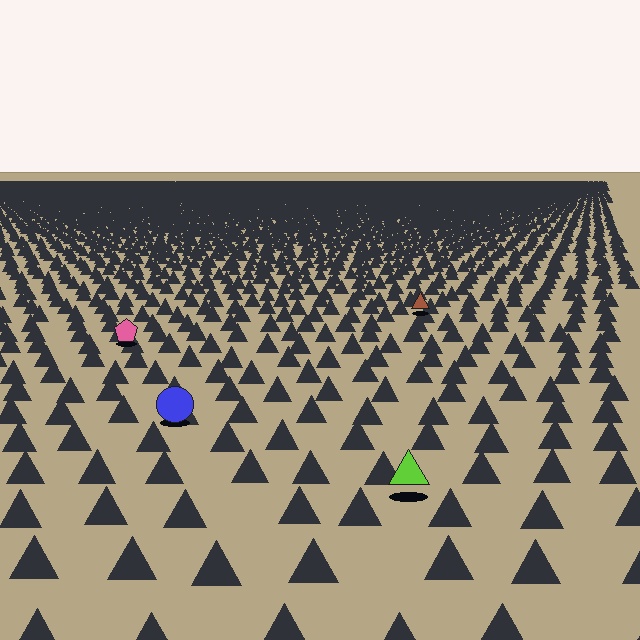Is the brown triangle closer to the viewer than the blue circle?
No. The blue circle is closer — you can tell from the texture gradient: the ground texture is coarser near it.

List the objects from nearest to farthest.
From nearest to farthest: the lime triangle, the blue circle, the pink pentagon, the brown triangle.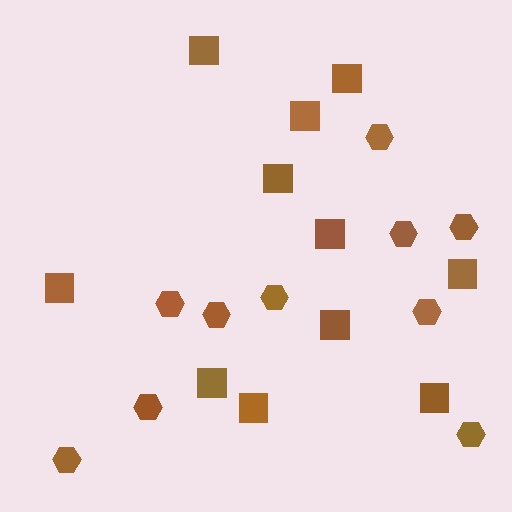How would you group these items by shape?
There are 2 groups: one group of hexagons (10) and one group of squares (11).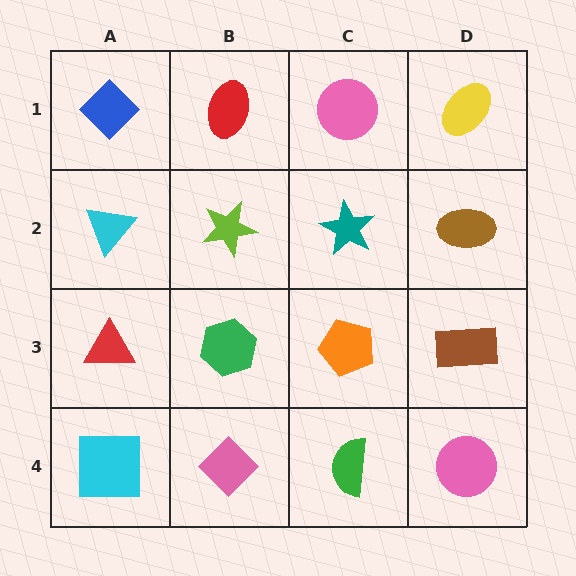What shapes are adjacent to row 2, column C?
A pink circle (row 1, column C), an orange pentagon (row 3, column C), a lime star (row 2, column B), a brown ellipse (row 2, column D).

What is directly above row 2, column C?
A pink circle.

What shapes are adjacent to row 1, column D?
A brown ellipse (row 2, column D), a pink circle (row 1, column C).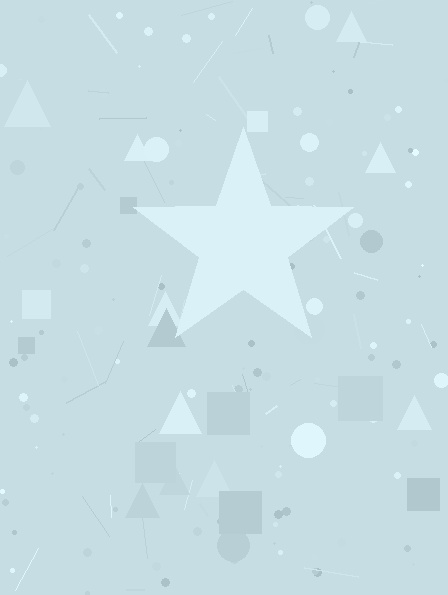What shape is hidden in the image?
A star is hidden in the image.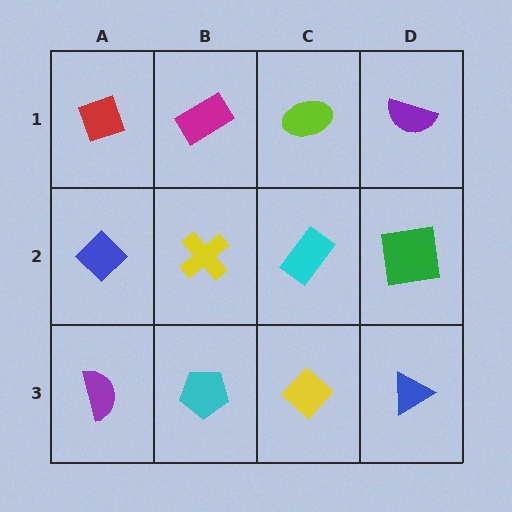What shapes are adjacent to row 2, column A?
A red diamond (row 1, column A), a purple semicircle (row 3, column A), a yellow cross (row 2, column B).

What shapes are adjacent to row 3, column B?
A yellow cross (row 2, column B), a purple semicircle (row 3, column A), a yellow diamond (row 3, column C).